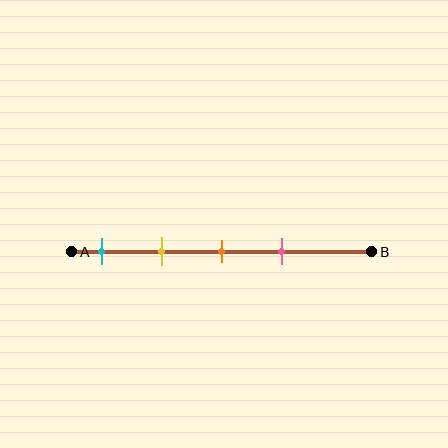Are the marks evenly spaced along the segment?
Yes, the marks are approximately evenly spaced.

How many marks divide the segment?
There are 4 marks dividing the segment.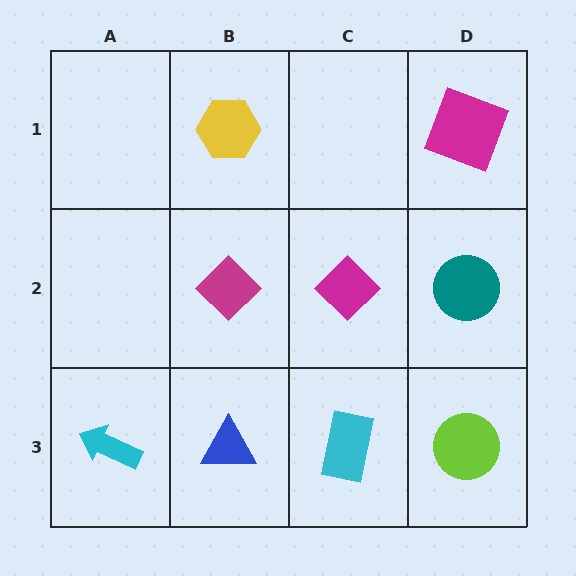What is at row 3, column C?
A cyan rectangle.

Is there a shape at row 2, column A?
No, that cell is empty.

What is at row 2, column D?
A teal circle.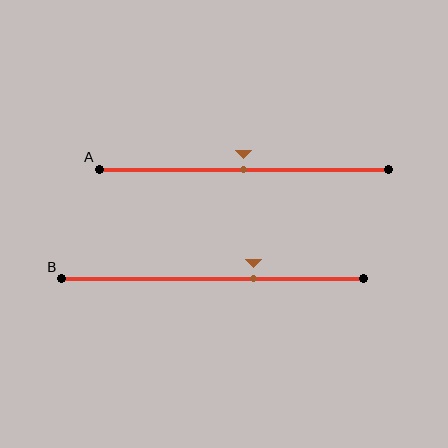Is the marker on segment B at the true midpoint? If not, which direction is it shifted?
No, the marker on segment B is shifted to the right by about 14% of the segment length.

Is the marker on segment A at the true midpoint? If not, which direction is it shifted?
Yes, the marker on segment A is at the true midpoint.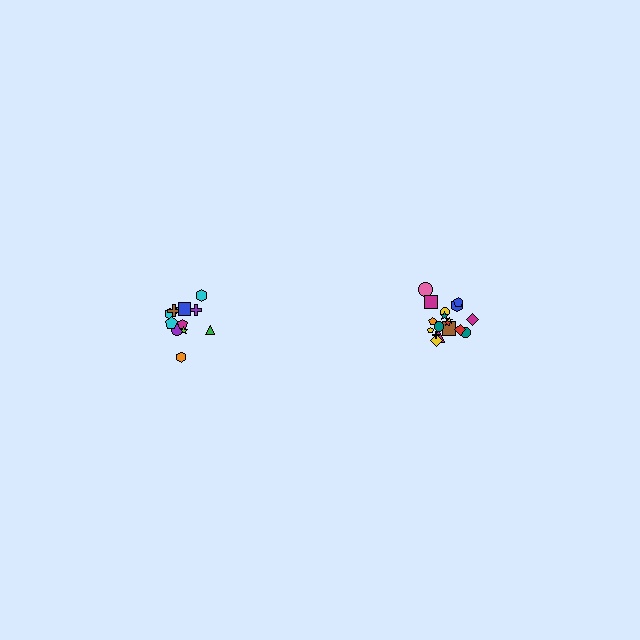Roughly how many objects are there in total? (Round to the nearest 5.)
Roughly 30 objects in total.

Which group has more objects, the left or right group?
The right group.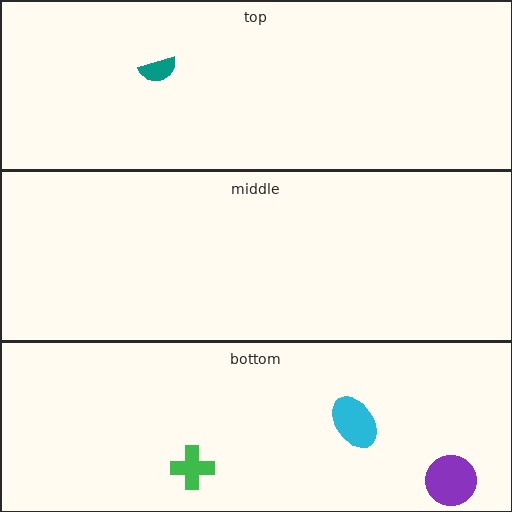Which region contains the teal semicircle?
The top region.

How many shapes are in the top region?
1.